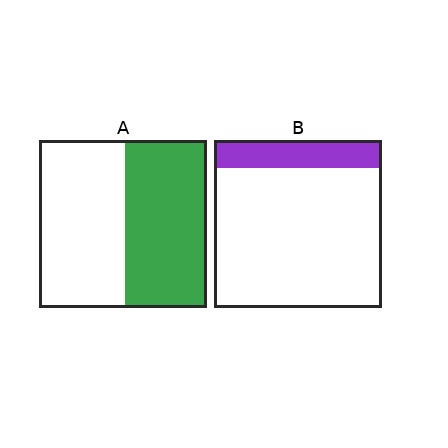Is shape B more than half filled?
No.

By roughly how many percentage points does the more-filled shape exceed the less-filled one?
By roughly 30 percentage points (A over B).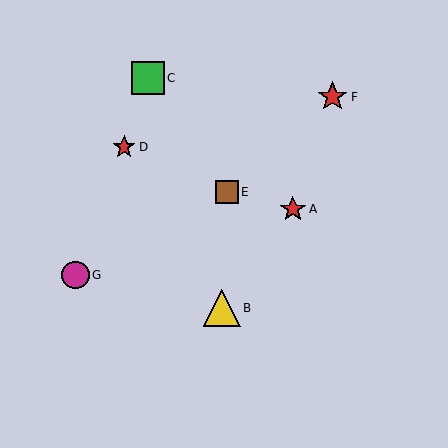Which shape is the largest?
The yellow triangle (labeled B) is the largest.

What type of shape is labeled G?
Shape G is a magenta circle.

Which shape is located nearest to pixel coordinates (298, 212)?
The red star (labeled A) at (293, 209) is nearest to that location.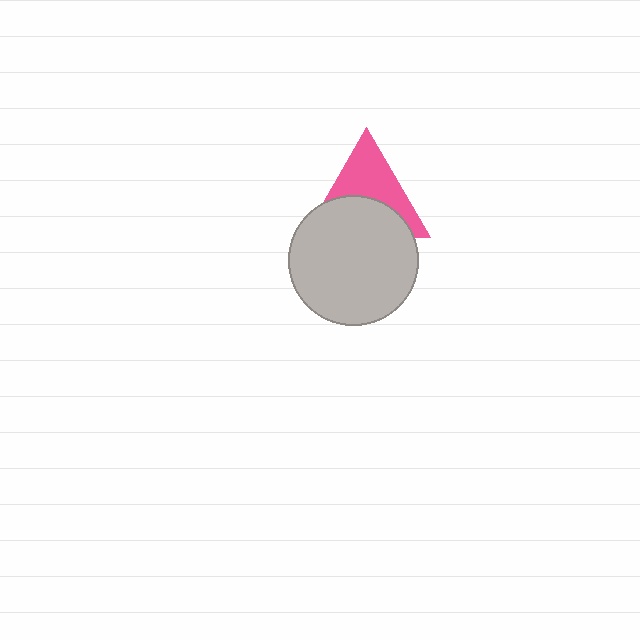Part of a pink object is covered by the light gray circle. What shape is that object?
It is a triangle.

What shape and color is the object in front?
The object in front is a light gray circle.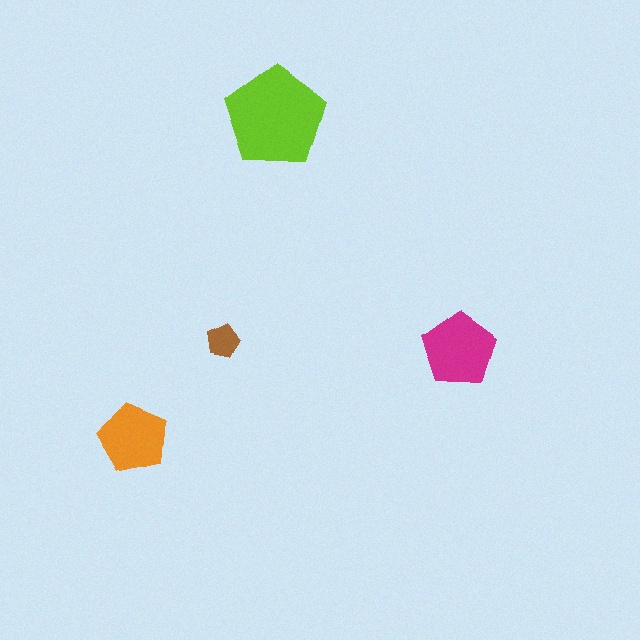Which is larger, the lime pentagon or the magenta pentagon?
The lime one.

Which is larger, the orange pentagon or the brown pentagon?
The orange one.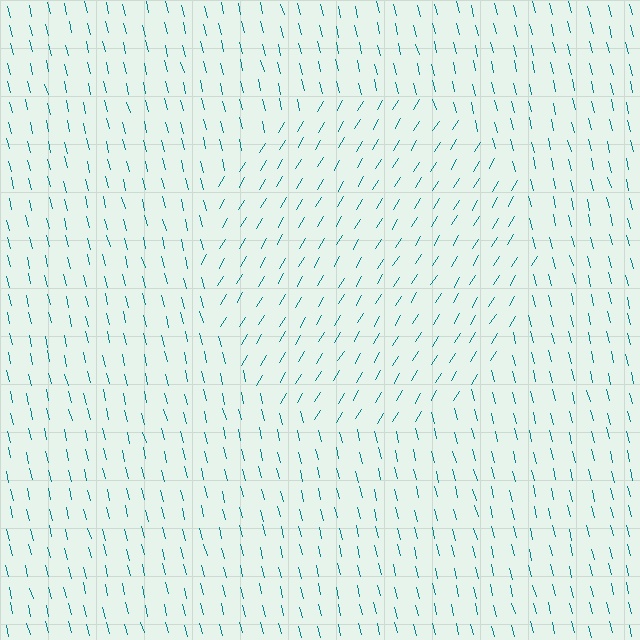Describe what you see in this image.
The image is filled with small teal line segments. A circle region in the image has lines oriented differently from the surrounding lines, creating a visible texture boundary.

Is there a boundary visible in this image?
Yes, there is a texture boundary formed by a change in line orientation.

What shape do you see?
I see a circle.